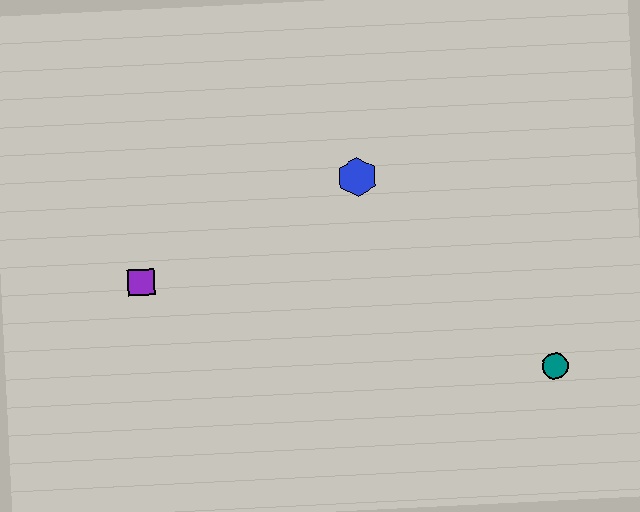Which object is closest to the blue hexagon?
The purple square is closest to the blue hexagon.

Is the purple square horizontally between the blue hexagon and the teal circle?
No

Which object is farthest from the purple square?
The teal circle is farthest from the purple square.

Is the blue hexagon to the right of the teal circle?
No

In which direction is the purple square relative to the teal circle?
The purple square is to the left of the teal circle.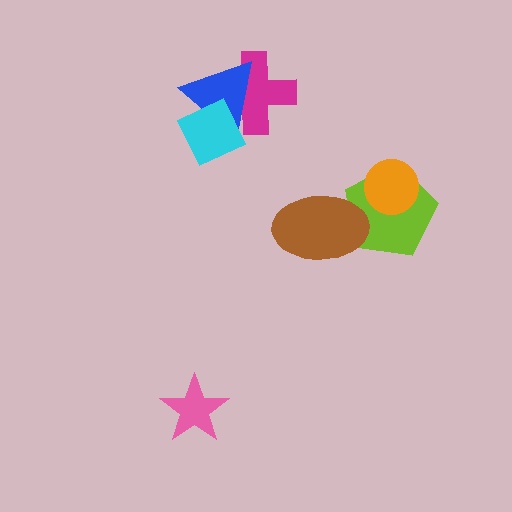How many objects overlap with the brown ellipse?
1 object overlaps with the brown ellipse.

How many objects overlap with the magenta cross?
2 objects overlap with the magenta cross.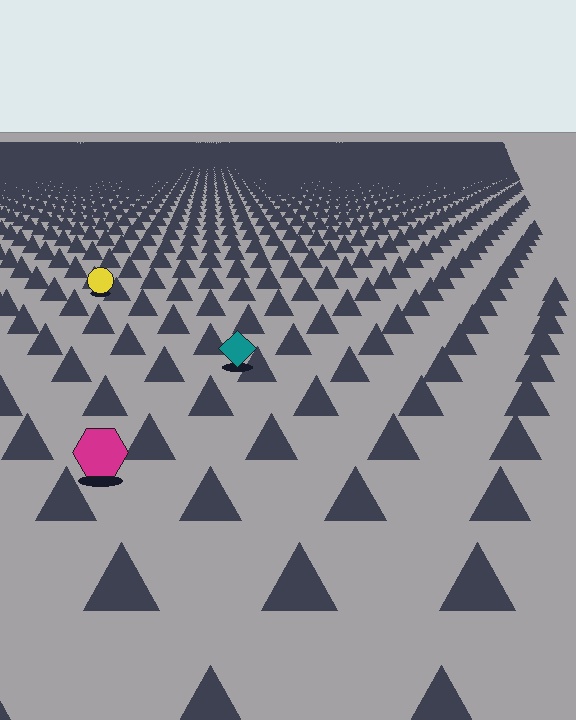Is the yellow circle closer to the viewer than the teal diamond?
No. The teal diamond is closer — you can tell from the texture gradient: the ground texture is coarser near it.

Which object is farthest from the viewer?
The yellow circle is farthest from the viewer. It appears smaller and the ground texture around it is denser.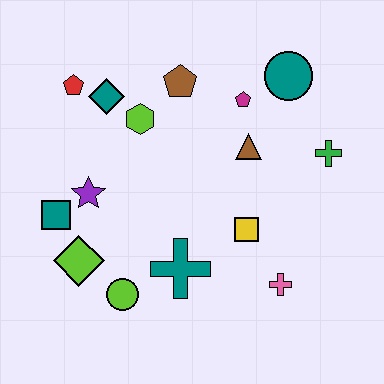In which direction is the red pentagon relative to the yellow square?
The red pentagon is to the left of the yellow square.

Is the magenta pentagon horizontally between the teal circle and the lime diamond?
Yes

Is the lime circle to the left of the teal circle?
Yes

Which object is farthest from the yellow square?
The red pentagon is farthest from the yellow square.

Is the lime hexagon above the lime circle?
Yes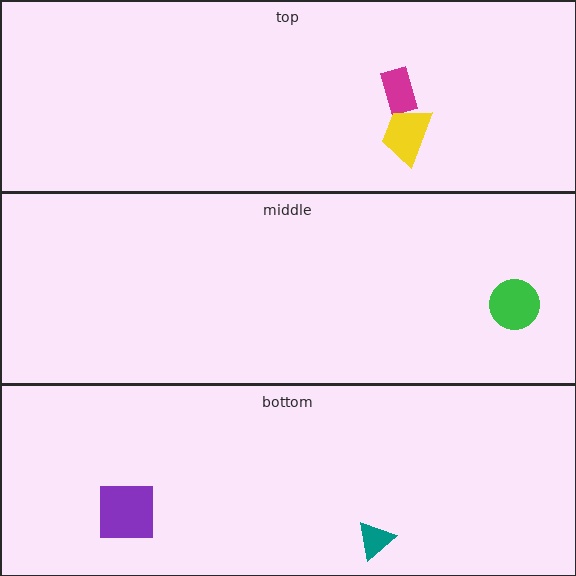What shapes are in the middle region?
The green circle.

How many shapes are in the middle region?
1.